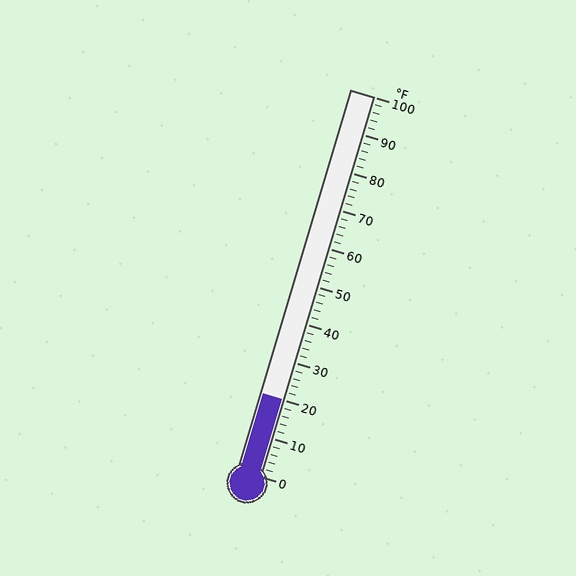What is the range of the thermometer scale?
The thermometer scale ranges from 0°F to 100°F.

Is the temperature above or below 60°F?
The temperature is below 60°F.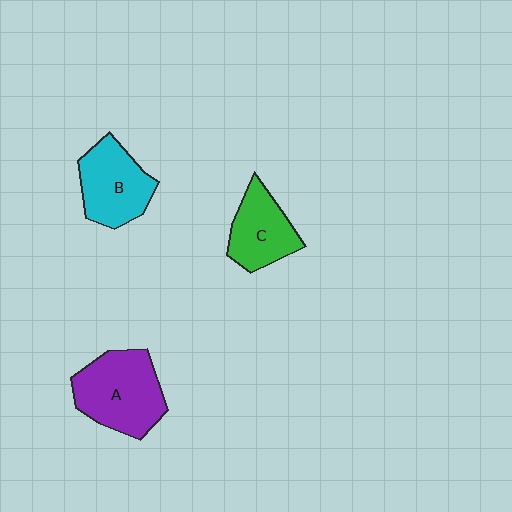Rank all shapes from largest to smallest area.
From largest to smallest: A (purple), B (cyan), C (green).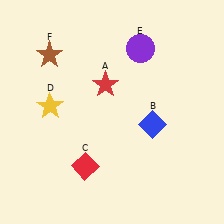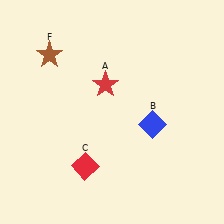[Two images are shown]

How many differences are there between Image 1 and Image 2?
There are 2 differences between the two images.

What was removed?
The yellow star (D), the purple circle (E) were removed in Image 2.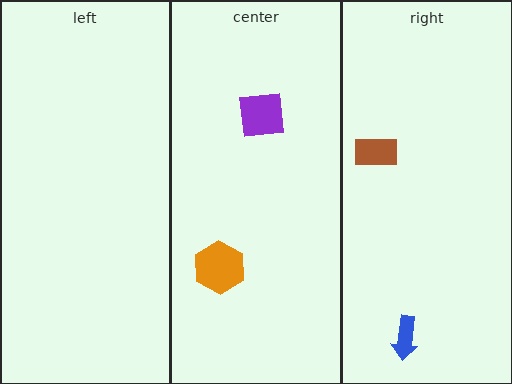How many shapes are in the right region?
2.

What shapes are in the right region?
The brown rectangle, the blue arrow.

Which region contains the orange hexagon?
The center region.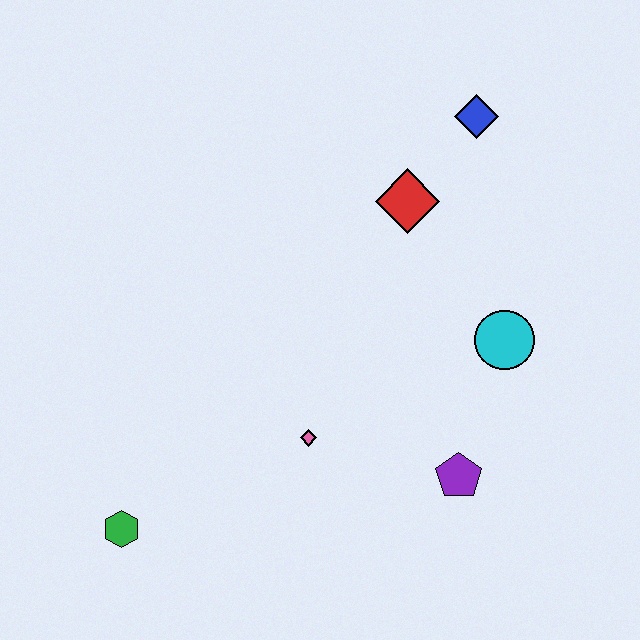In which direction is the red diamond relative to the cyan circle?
The red diamond is above the cyan circle.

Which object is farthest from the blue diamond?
The green hexagon is farthest from the blue diamond.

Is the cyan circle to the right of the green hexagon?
Yes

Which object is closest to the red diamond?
The blue diamond is closest to the red diamond.